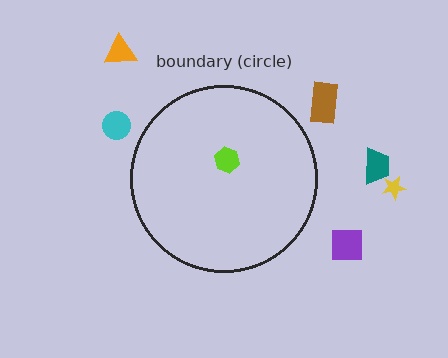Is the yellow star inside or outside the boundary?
Outside.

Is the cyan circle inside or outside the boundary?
Outside.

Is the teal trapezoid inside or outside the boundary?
Outside.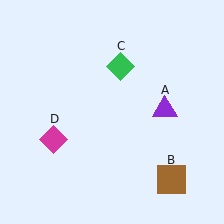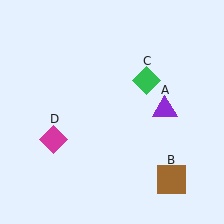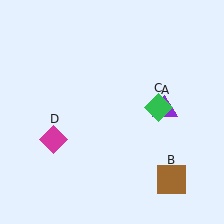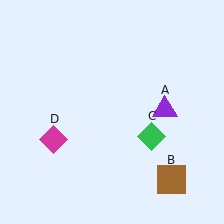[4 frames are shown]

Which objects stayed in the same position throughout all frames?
Purple triangle (object A) and brown square (object B) and magenta diamond (object D) remained stationary.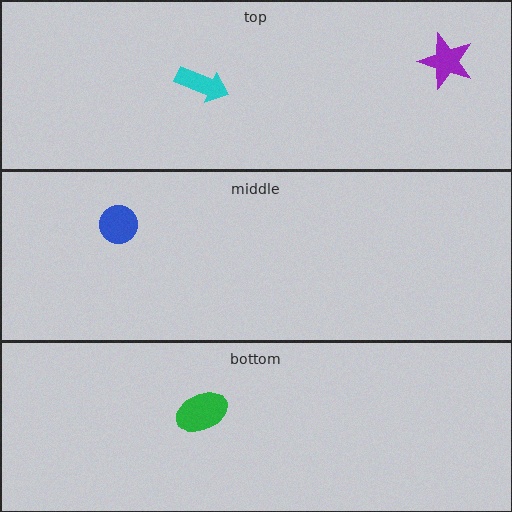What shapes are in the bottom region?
The green ellipse.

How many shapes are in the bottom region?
1.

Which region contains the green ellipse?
The bottom region.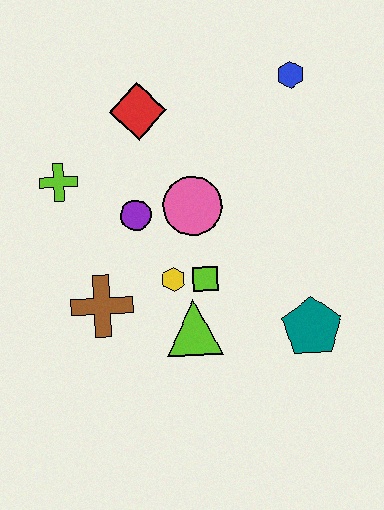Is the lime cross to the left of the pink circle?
Yes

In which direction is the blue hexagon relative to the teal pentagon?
The blue hexagon is above the teal pentagon.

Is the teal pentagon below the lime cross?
Yes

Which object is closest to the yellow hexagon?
The lime square is closest to the yellow hexagon.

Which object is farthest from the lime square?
The blue hexagon is farthest from the lime square.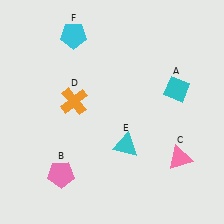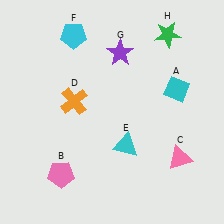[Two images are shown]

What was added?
A purple star (G), a green star (H) were added in Image 2.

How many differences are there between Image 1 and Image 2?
There are 2 differences between the two images.